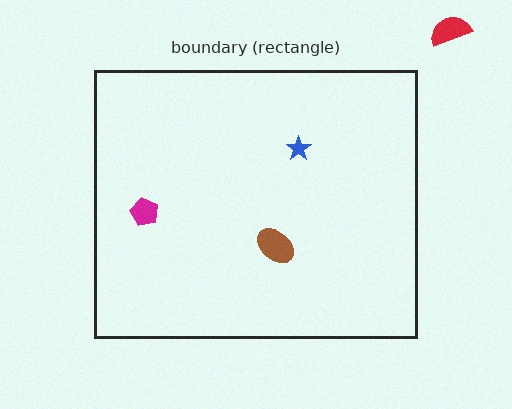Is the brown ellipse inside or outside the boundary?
Inside.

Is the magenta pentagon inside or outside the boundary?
Inside.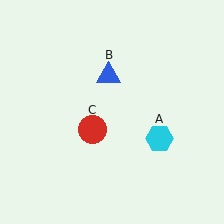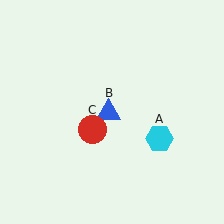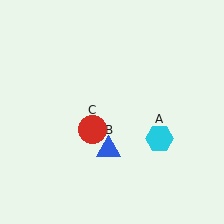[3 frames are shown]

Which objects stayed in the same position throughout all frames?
Cyan hexagon (object A) and red circle (object C) remained stationary.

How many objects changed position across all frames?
1 object changed position: blue triangle (object B).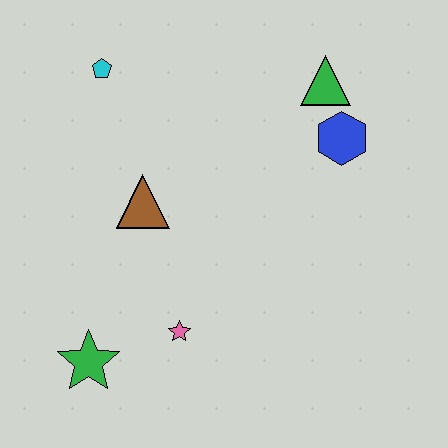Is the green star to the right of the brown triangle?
No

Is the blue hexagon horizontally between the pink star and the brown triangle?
No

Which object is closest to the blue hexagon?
The green triangle is closest to the blue hexagon.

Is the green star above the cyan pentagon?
No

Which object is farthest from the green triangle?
The green star is farthest from the green triangle.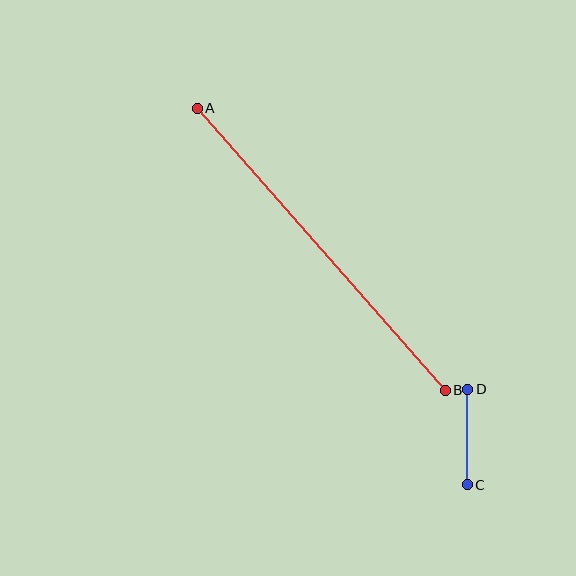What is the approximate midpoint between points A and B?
The midpoint is at approximately (321, 249) pixels.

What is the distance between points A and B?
The distance is approximately 376 pixels.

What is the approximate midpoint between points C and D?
The midpoint is at approximately (468, 437) pixels.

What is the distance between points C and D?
The distance is approximately 95 pixels.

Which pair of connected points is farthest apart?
Points A and B are farthest apart.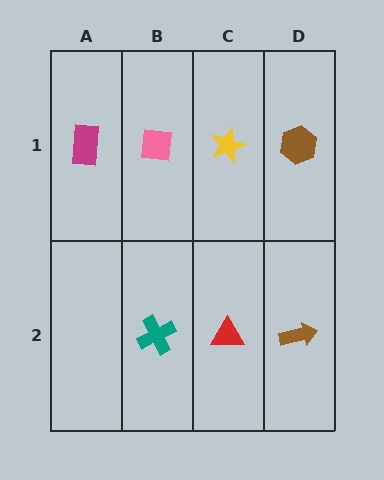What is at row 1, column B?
A pink square.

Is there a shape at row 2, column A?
No, that cell is empty.